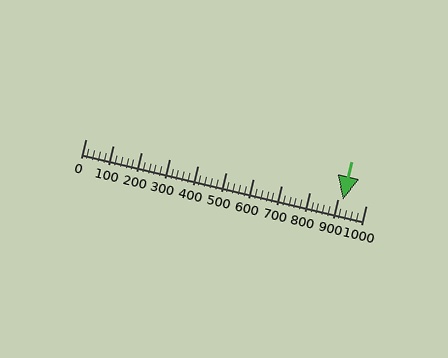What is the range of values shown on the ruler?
The ruler shows values from 0 to 1000.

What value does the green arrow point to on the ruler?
The green arrow points to approximately 920.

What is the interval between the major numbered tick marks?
The major tick marks are spaced 100 units apart.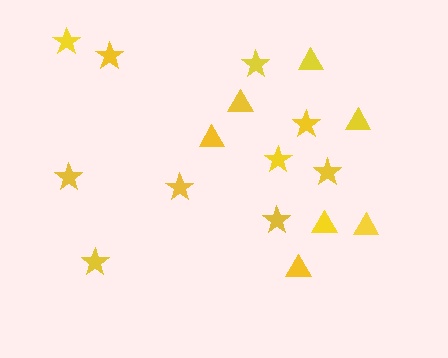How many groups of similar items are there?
There are 2 groups: one group of stars (10) and one group of triangles (7).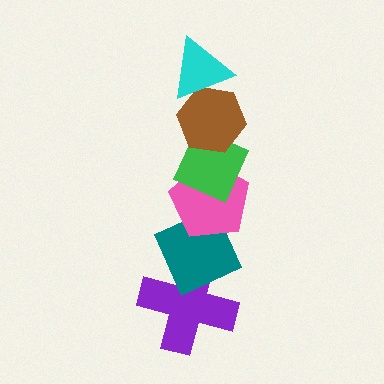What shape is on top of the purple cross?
The teal diamond is on top of the purple cross.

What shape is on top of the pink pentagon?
The green diamond is on top of the pink pentagon.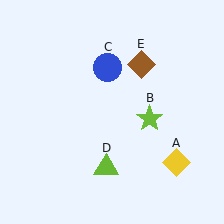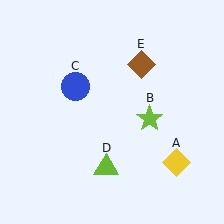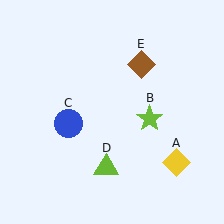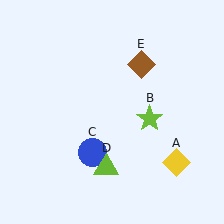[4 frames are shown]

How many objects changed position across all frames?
1 object changed position: blue circle (object C).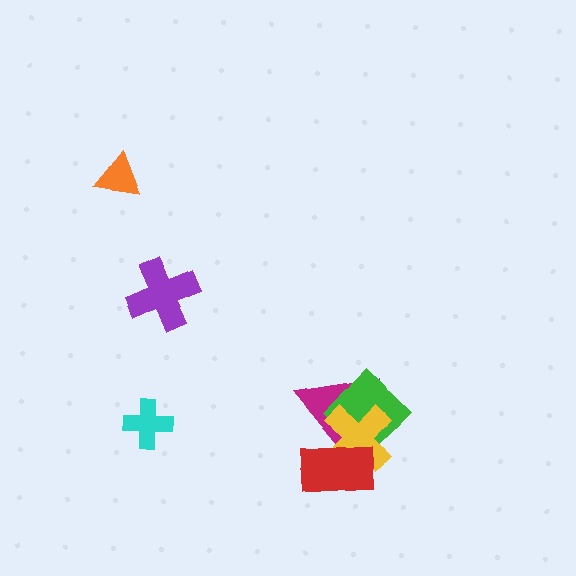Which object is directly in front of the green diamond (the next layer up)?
The yellow cross is directly in front of the green diamond.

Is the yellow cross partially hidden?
Yes, it is partially covered by another shape.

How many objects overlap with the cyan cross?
0 objects overlap with the cyan cross.